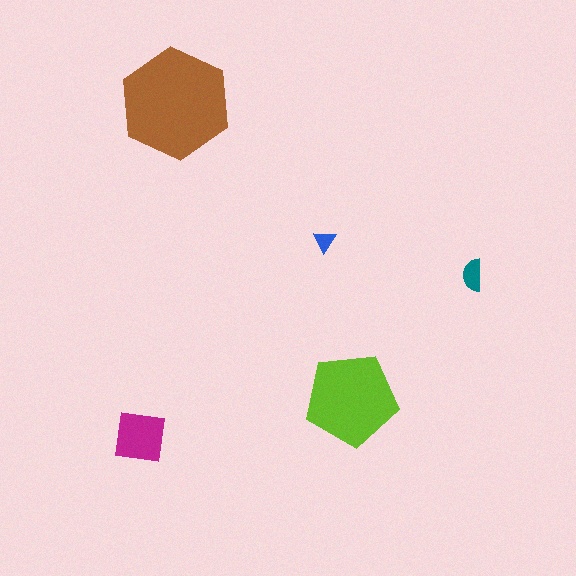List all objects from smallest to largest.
The blue triangle, the teal semicircle, the magenta square, the lime pentagon, the brown hexagon.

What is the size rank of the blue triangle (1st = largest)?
5th.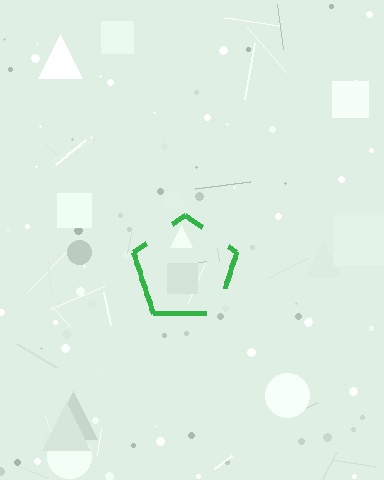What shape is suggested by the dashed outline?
The dashed outline suggests a pentagon.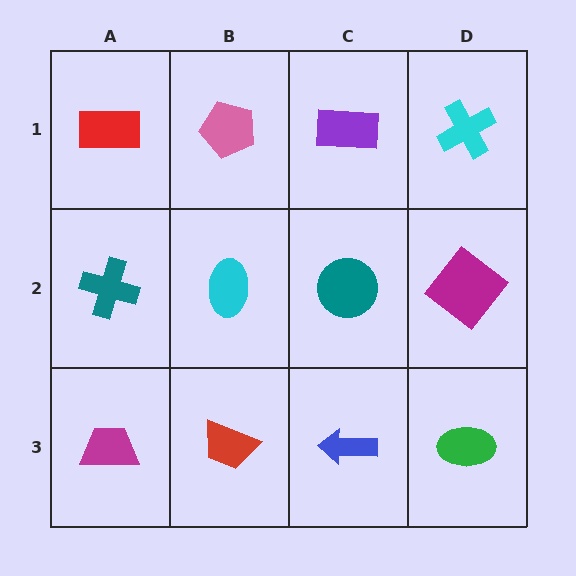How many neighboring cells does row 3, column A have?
2.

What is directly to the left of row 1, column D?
A purple rectangle.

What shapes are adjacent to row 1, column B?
A cyan ellipse (row 2, column B), a red rectangle (row 1, column A), a purple rectangle (row 1, column C).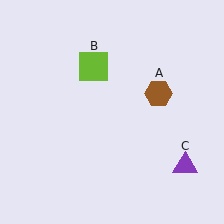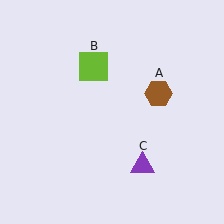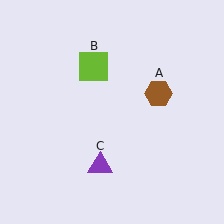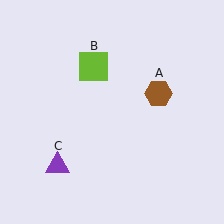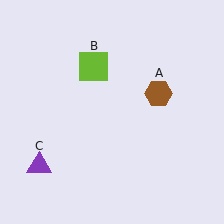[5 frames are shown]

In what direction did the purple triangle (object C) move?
The purple triangle (object C) moved left.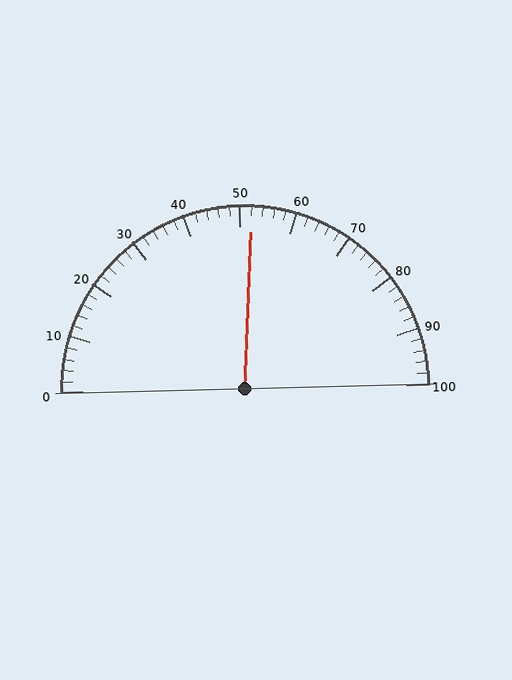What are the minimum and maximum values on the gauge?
The gauge ranges from 0 to 100.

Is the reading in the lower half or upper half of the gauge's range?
The reading is in the upper half of the range (0 to 100).